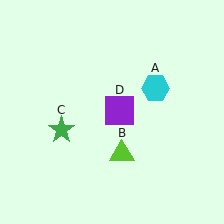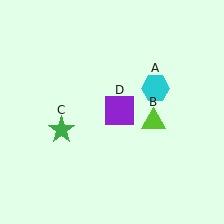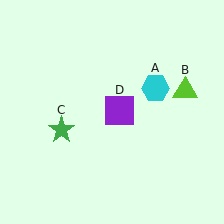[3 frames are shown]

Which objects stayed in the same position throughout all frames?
Cyan hexagon (object A) and green star (object C) and purple square (object D) remained stationary.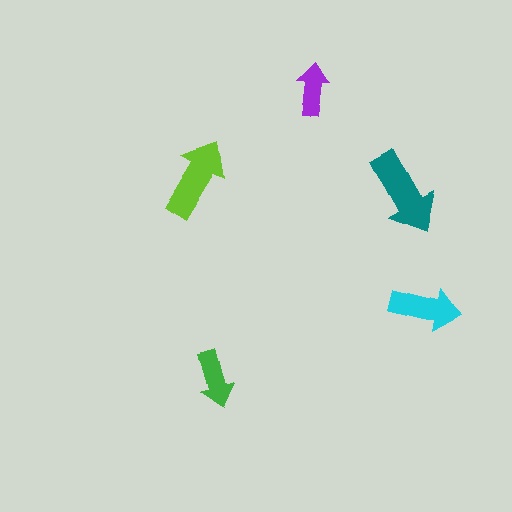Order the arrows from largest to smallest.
the teal one, the lime one, the cyan one, the green one, the purple one.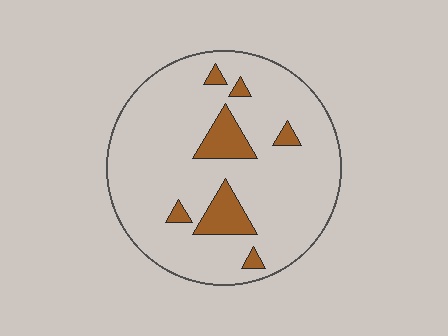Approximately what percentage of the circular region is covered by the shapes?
Approximately 10%.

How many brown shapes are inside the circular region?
7.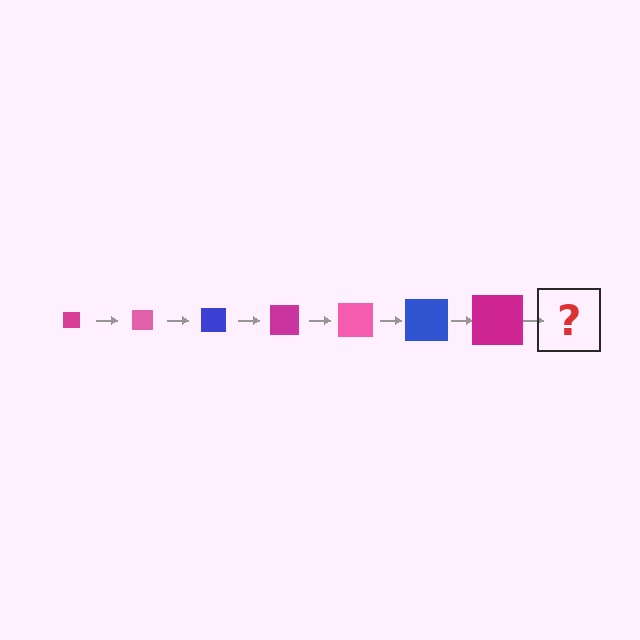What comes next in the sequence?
The next element should be a pink square, larger than the previous one.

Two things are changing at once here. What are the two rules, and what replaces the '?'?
The two rules are that the square grows larger each step and the color cycles through magenta, pink, and blue. The '?' should be a pink square, larger than the previous one.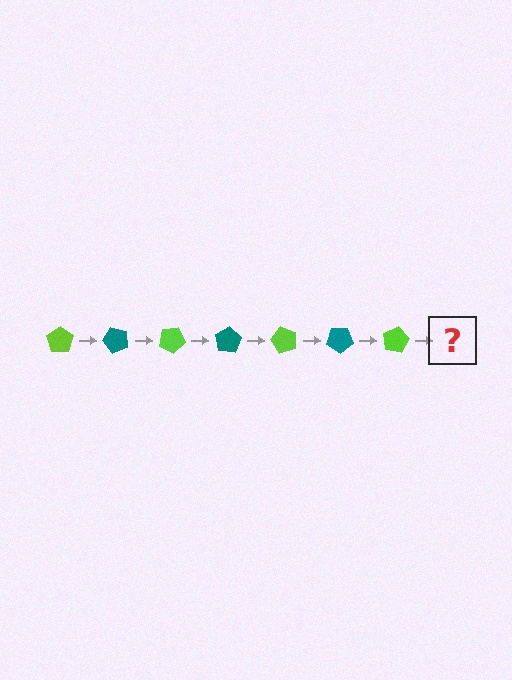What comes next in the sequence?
The next element should be a teal pentagon, rotated 350 degrees from the start.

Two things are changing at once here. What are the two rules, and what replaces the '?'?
The two rules are that it rotates 50 degrees each step and the color cycles through lime and teal. The '?' should be a teal pentagon, rotated 350 degrees from the start.